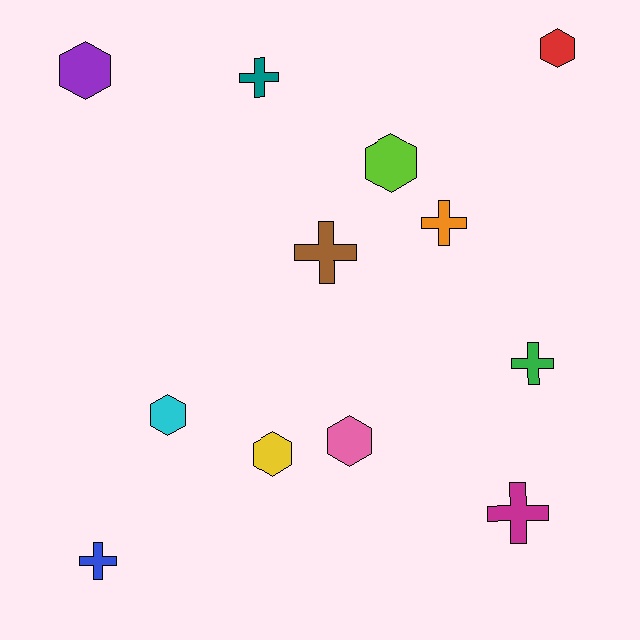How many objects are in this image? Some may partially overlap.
There are 12 objects.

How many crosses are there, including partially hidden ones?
There are 6 crosses.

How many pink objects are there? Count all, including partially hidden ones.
There is 1 pink object.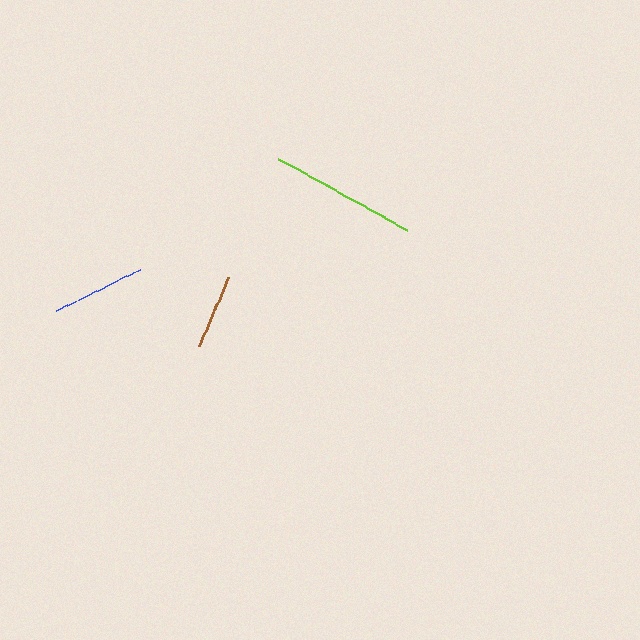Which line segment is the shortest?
The brown line is the shortest at approximately 75 pixels.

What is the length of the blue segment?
The blue segment is approximately 93 pixels long.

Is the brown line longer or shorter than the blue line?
The blue line is longer than the brown line.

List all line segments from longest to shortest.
From longest to shortest: lime, blue, brown.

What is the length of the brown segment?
The brown segment is approximately 75 pixels long.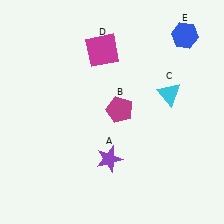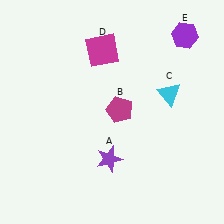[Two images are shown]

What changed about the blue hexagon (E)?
In Image 1, E is blue. In Image 2, it changed to purple.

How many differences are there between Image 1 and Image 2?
There is 1 difference between the two images.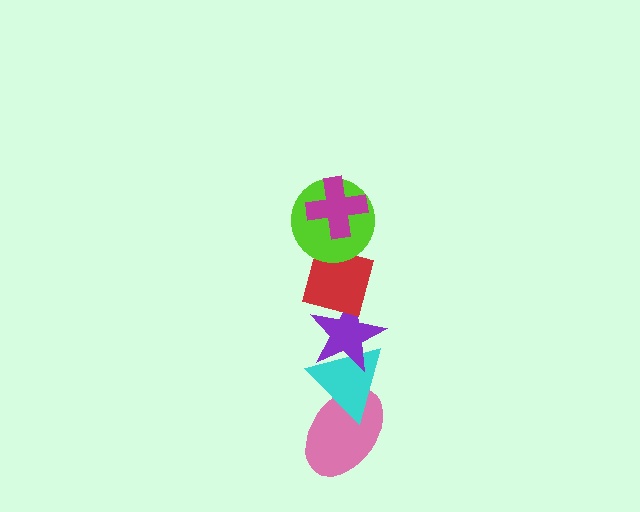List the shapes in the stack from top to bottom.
From top to bottom: the magenta cross, the lime circle, the red square, the purple star, the cyan triangle, the pink ellipse.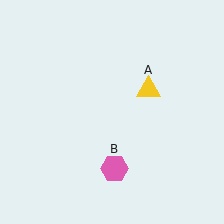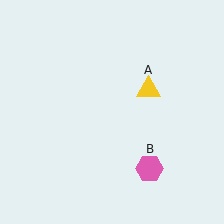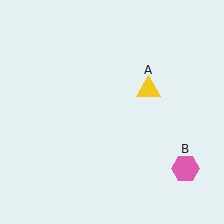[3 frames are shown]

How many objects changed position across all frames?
1 object changed position: pink hexagon (object B).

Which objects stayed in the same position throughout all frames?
Yellow triangle (object A) remained stationary.